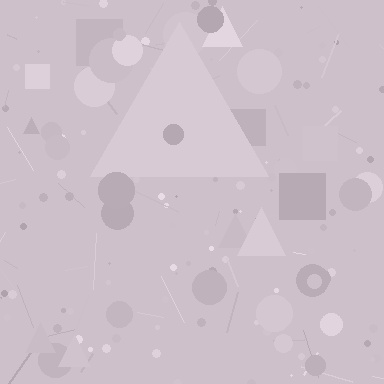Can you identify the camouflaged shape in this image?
The camouflaged shape is a triangle.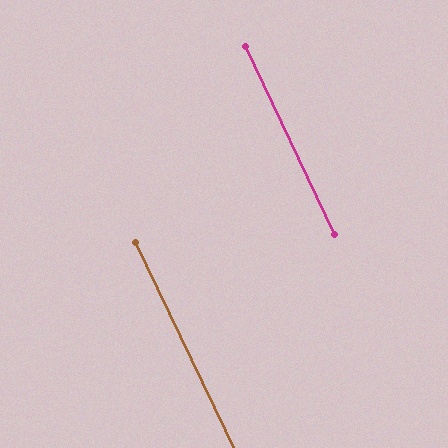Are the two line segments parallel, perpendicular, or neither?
Parallel — their directions differ by only 0.6°.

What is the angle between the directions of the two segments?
Approximately 1 degree.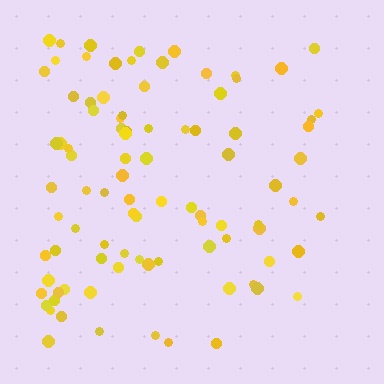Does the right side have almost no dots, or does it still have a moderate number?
Still a moderate number, just noticeably fewer than the left.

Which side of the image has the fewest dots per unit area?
The right.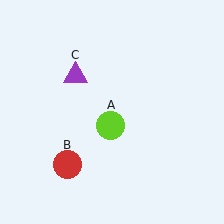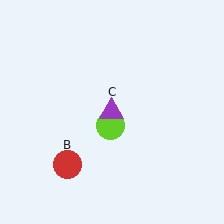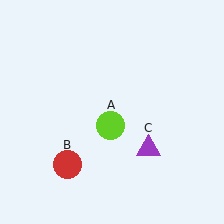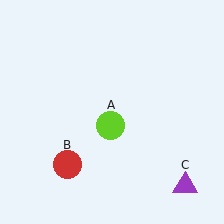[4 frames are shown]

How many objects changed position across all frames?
1 object changed position: purple triangle (object C).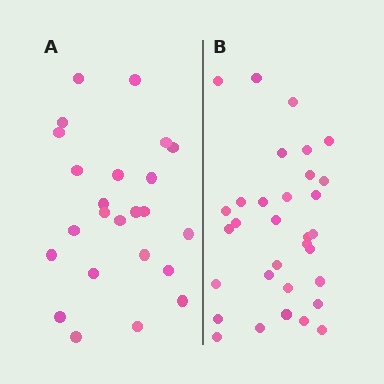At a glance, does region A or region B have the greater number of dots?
Region B (the right region) has more dots.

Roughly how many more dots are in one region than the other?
Region B has roughly 8 or so more dots than region A.